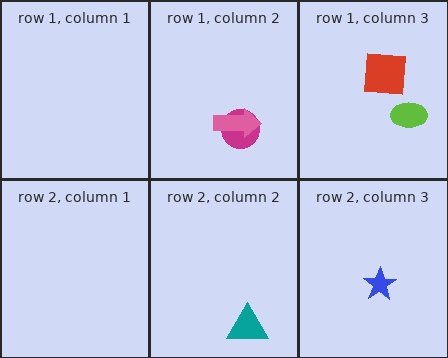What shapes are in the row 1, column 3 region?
The red square, the lime ellipse.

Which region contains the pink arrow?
The row 1, column 2 region.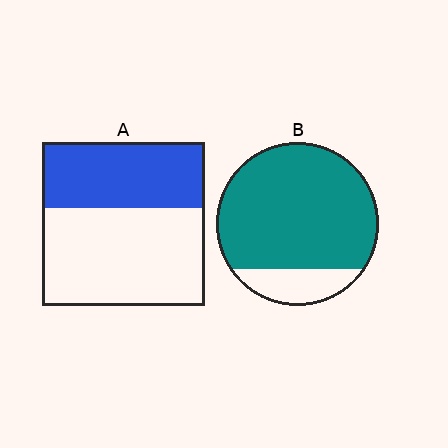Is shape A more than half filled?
No.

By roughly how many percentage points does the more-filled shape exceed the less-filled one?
By roughly 45 percentage points (B over A).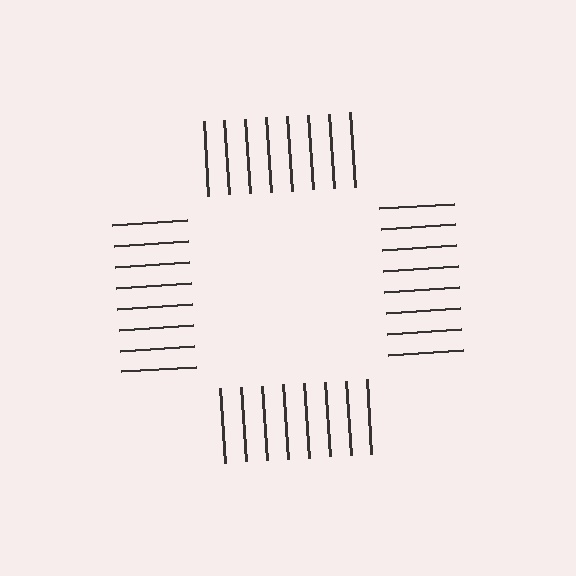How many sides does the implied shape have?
4 sides — the line-ends trace a square.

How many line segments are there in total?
32 — 8 along each of the 4 edges.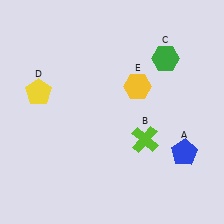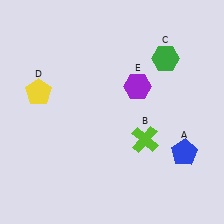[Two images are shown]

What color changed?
The hexagon (E) changed from yellow in Image 1 to purple in Image 2.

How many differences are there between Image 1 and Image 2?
There is 1 difference between the two images.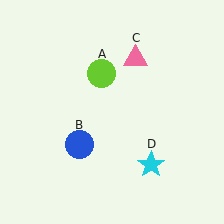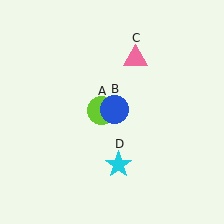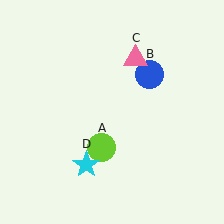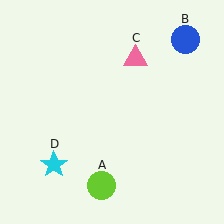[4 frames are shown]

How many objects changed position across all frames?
3 objects changed position: lime circle (object A), blue circle (object B), cyan star (object D).